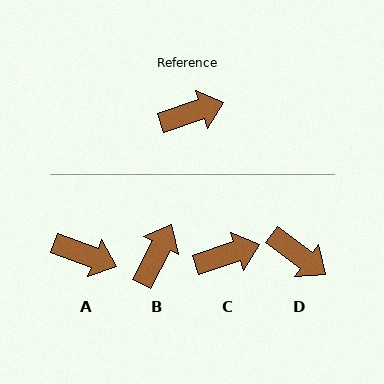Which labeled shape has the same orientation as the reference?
C.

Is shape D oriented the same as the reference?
No, it is off by about 55 degrees.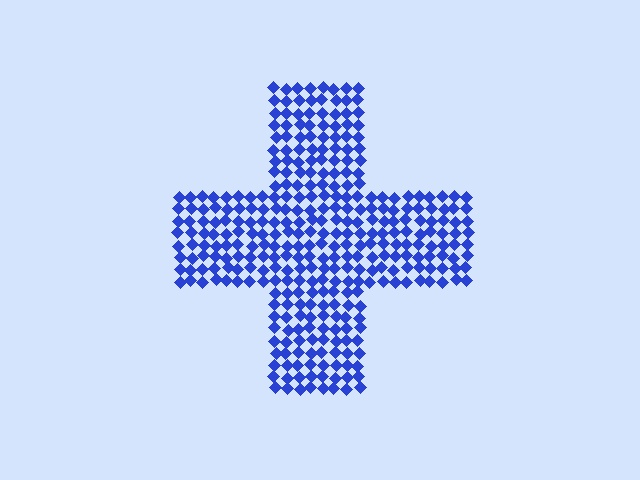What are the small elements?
The small elements are diamonds.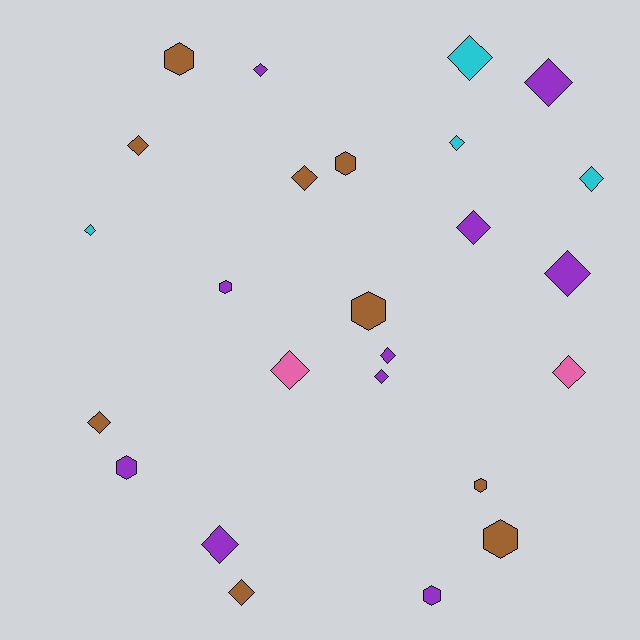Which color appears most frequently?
Purple, with 10 objects.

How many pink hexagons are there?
There are no pink hexagons.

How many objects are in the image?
There are 25 objects.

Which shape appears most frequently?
Diamond, with 17 objects.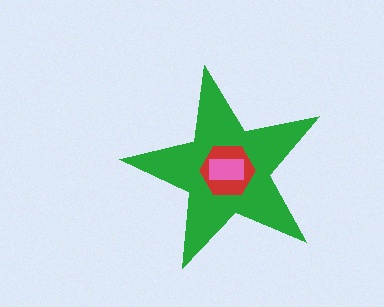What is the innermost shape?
The pink rectangle.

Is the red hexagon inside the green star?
Yes.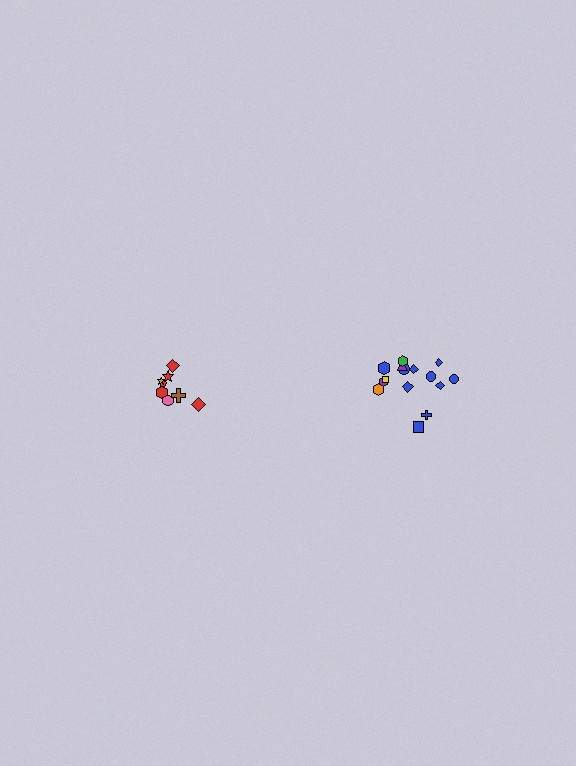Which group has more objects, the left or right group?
The right group.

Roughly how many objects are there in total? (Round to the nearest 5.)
Roughly 25 objects in total.